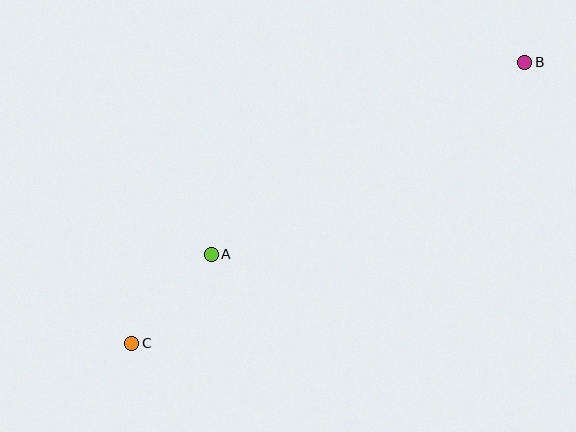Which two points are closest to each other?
Points A and C are closest to each other.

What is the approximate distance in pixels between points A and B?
The distance between A and B is approximately 368 pixels.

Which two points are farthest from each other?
Points B and C are farthest from each other.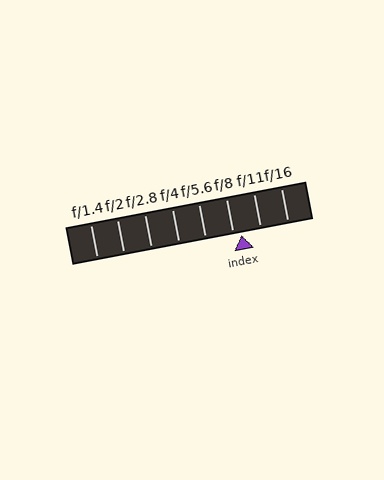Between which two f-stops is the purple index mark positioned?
The index mark is between f/8 and f/11.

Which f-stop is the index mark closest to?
The index mark is closest to f/8.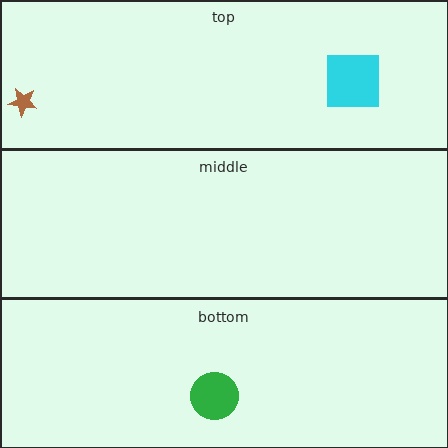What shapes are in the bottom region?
The green circle.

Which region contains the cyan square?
The top region.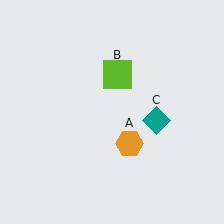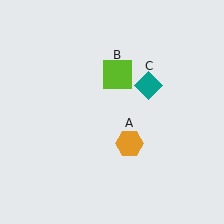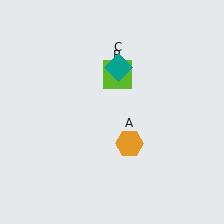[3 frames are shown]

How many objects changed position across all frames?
1 object changed position: teal diamond (object C).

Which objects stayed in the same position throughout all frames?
Orange hexagon (object A) and lime square (object B) remained stationary.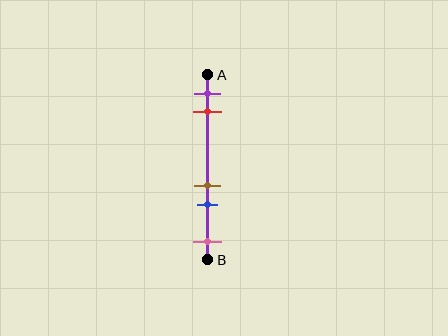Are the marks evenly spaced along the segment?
No, the marks are not evenly spaced.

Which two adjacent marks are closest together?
The brown and blue marks are the closest adjacent pair.